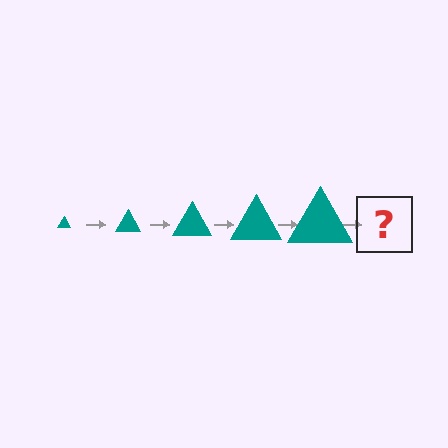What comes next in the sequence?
The next element should be a teal triangle, larger than the previous one.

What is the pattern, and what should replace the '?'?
The pattern is that the triangle gets progressively larger each step. The '?' should be a teal triangle, larger than the previous one.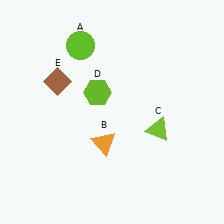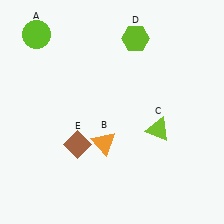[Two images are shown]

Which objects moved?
The objects that moved are: the lime circle (A), the lime hexagon (D), the brown diamond (E).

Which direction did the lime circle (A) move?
The lime circle (A) moved left.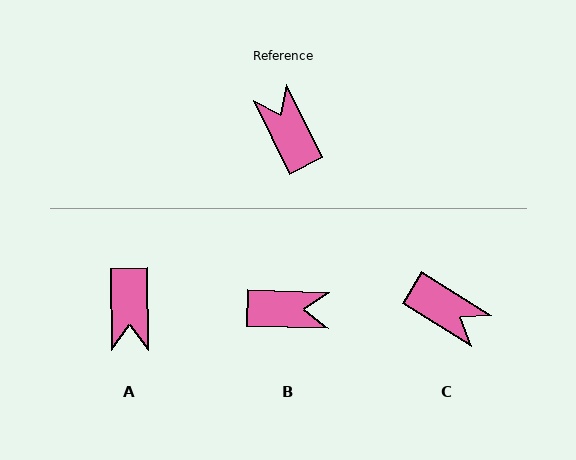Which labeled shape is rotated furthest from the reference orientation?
A, about 154 degrees away.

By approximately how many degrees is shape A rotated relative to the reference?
Approximately 154 degrees counter-clockwise.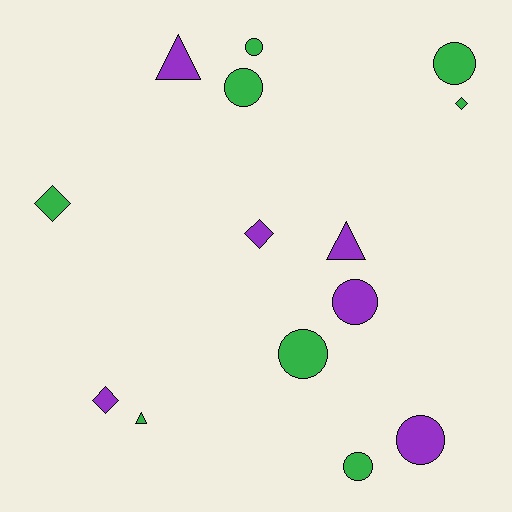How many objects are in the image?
There are 14 objects.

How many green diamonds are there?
There are 2 green diamonds.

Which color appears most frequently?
Green, with 8 objects.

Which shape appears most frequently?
Circle, with 7 objects.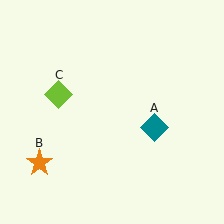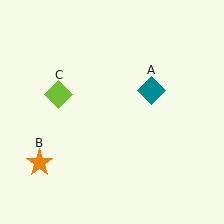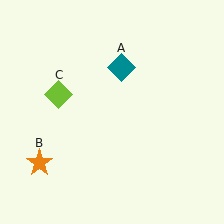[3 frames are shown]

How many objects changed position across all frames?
1 object changed position: teal diamond (object A).